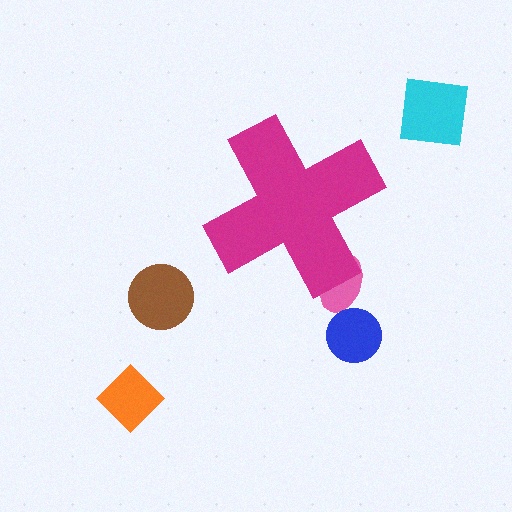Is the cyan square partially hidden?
No, the cyan square is fully visible.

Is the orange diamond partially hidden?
No, the orange diamond is fully visible.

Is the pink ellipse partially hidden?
Yes, the pink ellipse is partially hidden behind the magenta cross.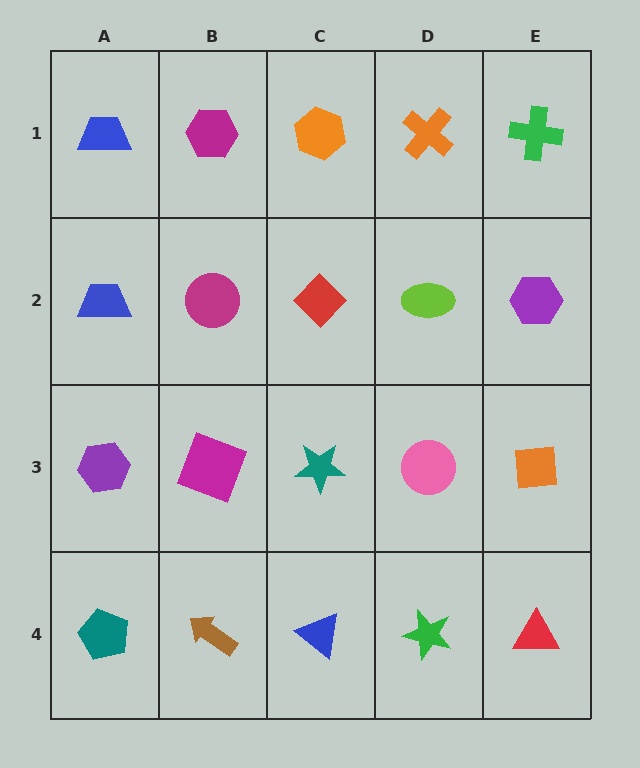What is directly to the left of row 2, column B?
A blue trapezoid.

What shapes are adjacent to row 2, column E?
A green cross (row 1, column E), an orange square (row 3, column E), a lime ellipse (row 2, column D).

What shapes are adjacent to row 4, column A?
A purple hexagon (row 3, column A), a brown arrow (row 4, column B).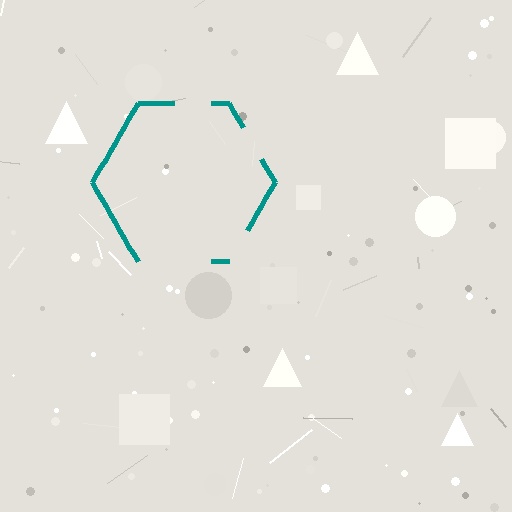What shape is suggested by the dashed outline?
The dashed outline suggests a hexagon.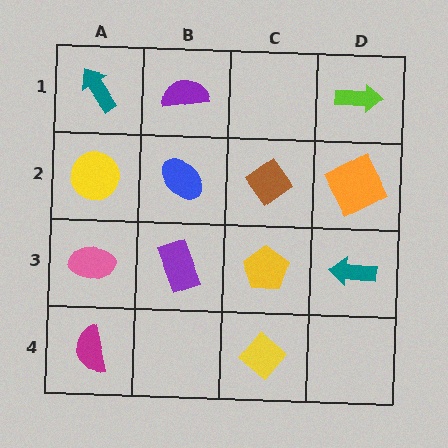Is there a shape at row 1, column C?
No, that cell is empty.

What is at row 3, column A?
A pink ellipse.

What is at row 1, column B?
A purple semicircle.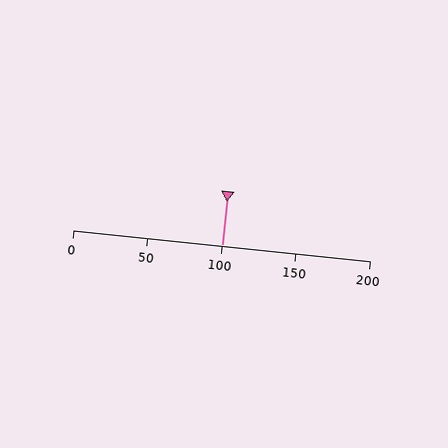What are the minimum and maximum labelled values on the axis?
The axis runs from 0 to 200.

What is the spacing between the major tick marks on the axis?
The major ticks are spaced 50 apart.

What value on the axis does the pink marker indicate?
The marker indicates approximately 100.